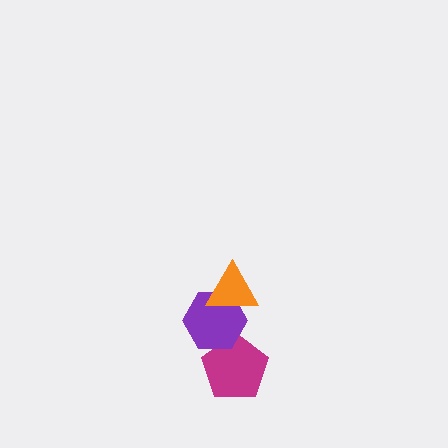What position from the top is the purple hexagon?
The purple hexagon is 2nd from the top.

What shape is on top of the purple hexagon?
The orange triangle is on top of the purple hexagon.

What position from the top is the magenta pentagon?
The magenta pentagon is 3rd from the top.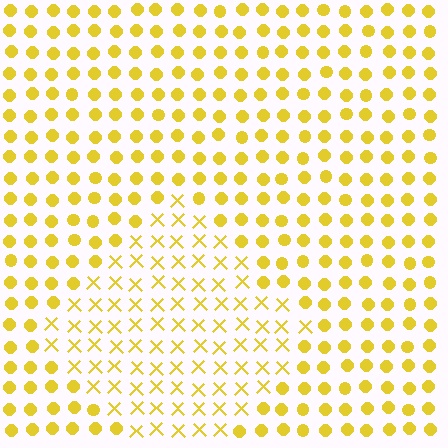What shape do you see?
I see a diamond.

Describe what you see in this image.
The image is filled with small yellow elements arranged in a uniform grid. A diamond-shaped region contains X marks, while the surrounding area contains circles. The boundary is defined purely by the change in element shape.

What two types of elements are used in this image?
The image uses X marks inside the diamond region and circles outside it.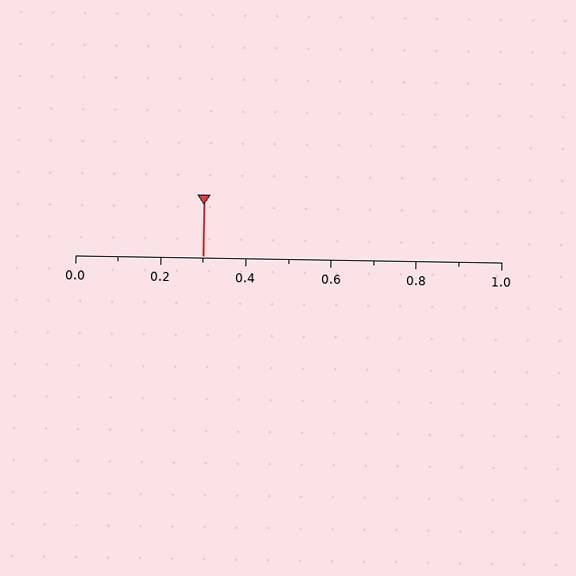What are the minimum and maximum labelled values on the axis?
The axis runs from 0.0 to 1.0.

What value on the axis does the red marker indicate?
The marker indicates approximately 0.3.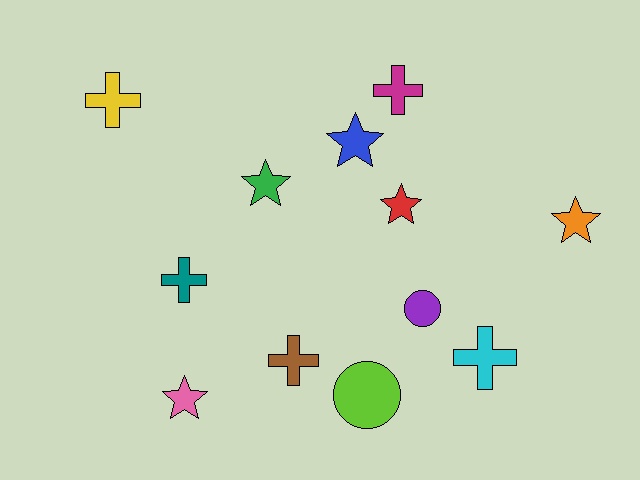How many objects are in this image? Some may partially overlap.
There are 12 objects.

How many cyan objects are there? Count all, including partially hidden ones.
There is 1 cyan object.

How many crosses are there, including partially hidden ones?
There are 5 crosses.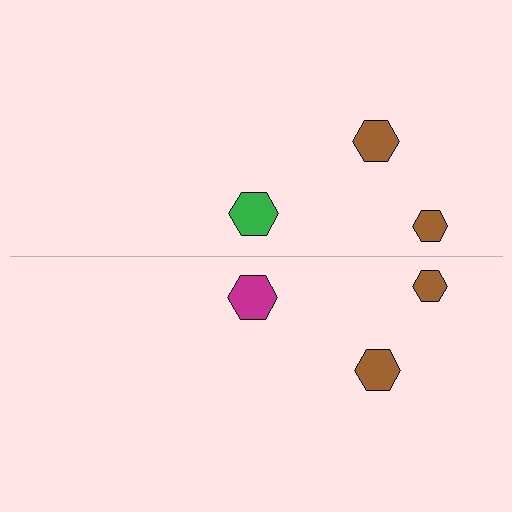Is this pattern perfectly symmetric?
No, the pattern is not perfectly symmetric. The magenta hexagon on the bottom side breaks the symmetry — its mirror counterpart is green.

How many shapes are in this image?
There are 6 shapes in this image.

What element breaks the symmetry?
The magenta hexagon on the bottom side breaks the symmetry — its mirror counterpart is green.